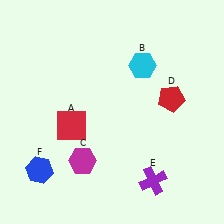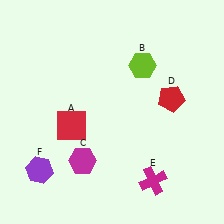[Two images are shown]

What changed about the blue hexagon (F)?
In Image 1, F is blue. In Image 2, it changed to purple.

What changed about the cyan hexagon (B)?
In Image 1, B is cyan. In Image 2, it changed to lime.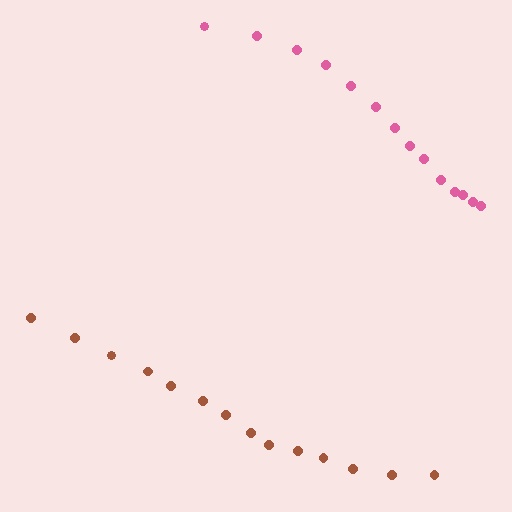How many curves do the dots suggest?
There are 2 distinct paths.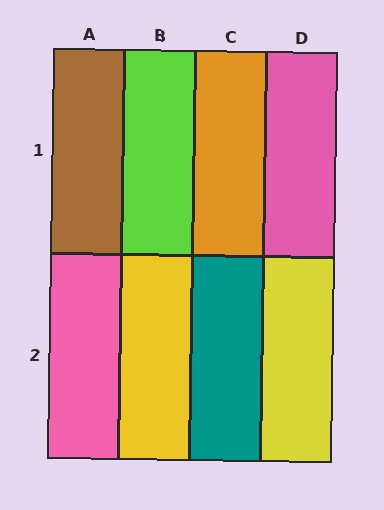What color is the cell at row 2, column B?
Yellow.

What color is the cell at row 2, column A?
Pink.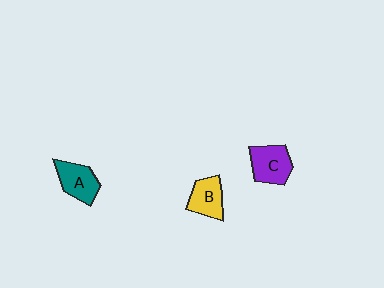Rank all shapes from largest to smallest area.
From largest to smallest: C (purple), A (teal), B (yellow).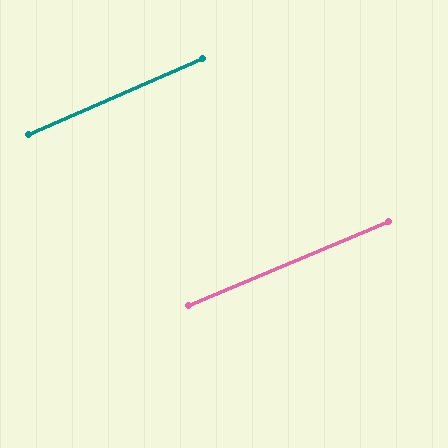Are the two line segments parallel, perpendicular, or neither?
Parallel — their directions differ by only 0.8°.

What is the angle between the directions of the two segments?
Approximately 1 degree.